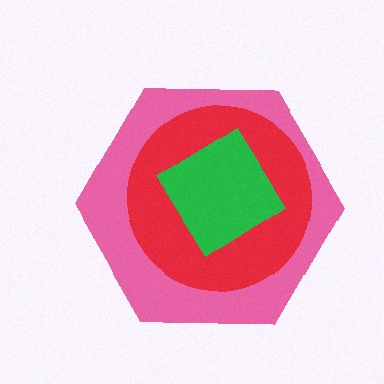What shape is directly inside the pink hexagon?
The red circle.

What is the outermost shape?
The pink hexagon.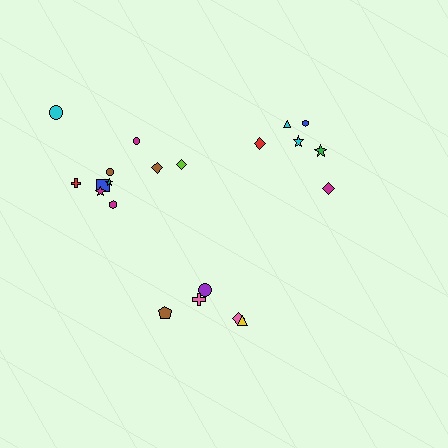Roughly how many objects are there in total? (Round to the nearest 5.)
Roughly 20 objects in total.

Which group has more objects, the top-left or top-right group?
The top-left group.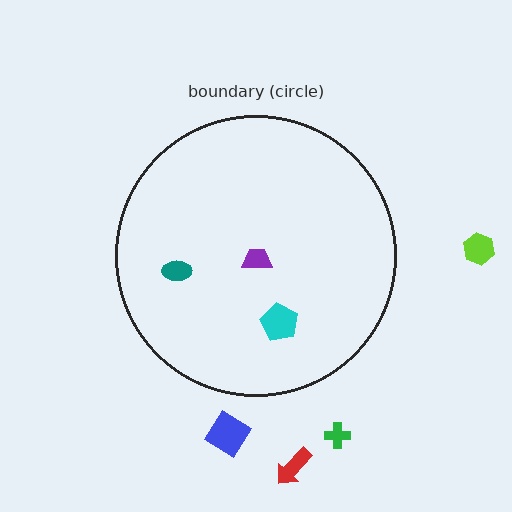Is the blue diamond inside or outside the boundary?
Outside.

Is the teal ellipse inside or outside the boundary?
Inside.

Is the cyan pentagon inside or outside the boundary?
Inside.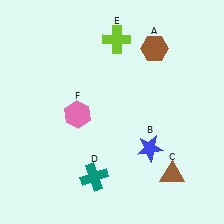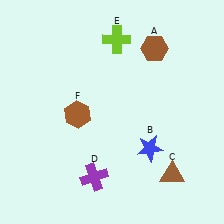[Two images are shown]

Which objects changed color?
D changed from teal to purple. F changed from pink to brown.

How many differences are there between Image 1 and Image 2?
There are 2 differences between the two images.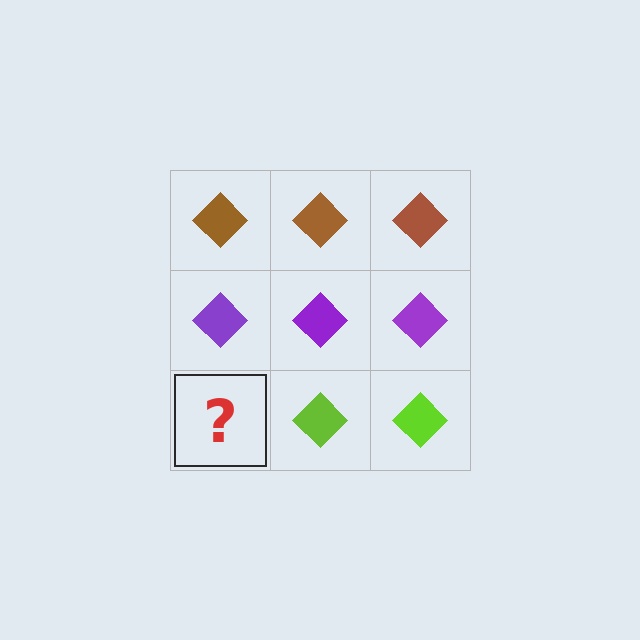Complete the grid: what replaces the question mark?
The question mark should be replaced with a lime diamond.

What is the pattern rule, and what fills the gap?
The rule is that each row has a consistent color. The gap should be filled with a lime diamond.